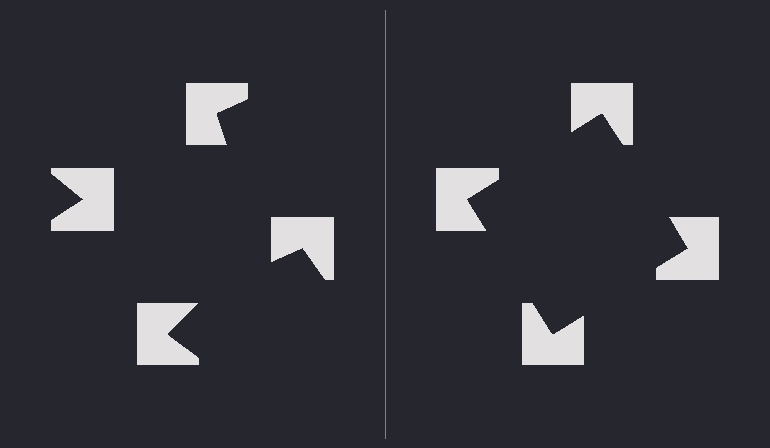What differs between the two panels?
The notched squares are positioned identically on both sides; only the wedge orientations differ. On the right they align to a square; on the left they are misaligned.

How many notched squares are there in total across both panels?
8 — 4 on each side.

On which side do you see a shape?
An illusory square appears on the right side. On the left side the wedge cuts are rotated, so no coherent shape forms.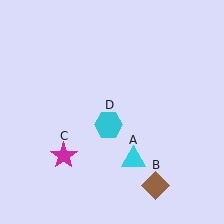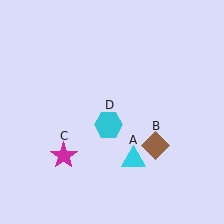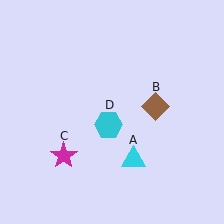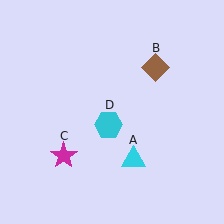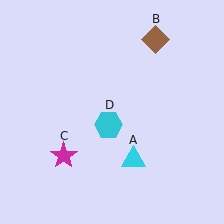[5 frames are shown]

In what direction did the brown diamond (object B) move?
The brown diamond (object B) moved up.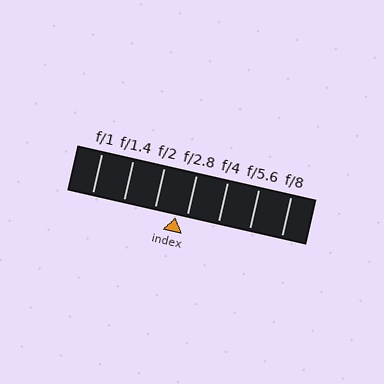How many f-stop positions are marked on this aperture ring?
There are 7 f-stop positions marked.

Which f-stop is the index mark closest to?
The index mark is closest to f/2.8.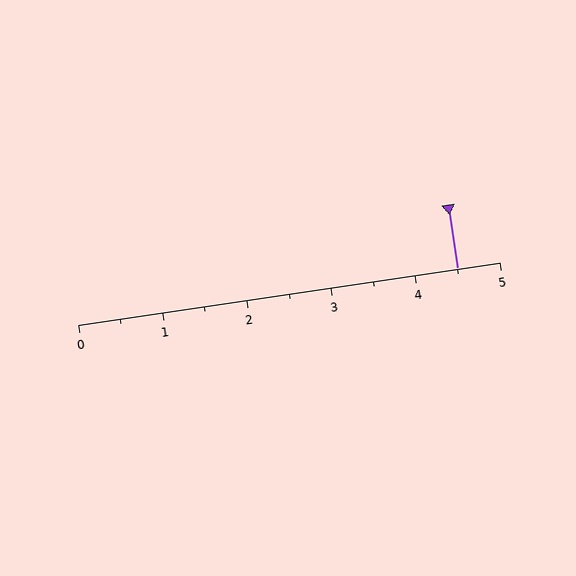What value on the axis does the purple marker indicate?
The marker indicates approximately 4.5.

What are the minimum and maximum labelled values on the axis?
The axis runs from 0 to 5.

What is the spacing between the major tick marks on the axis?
The major ticks are spaced 1 apart.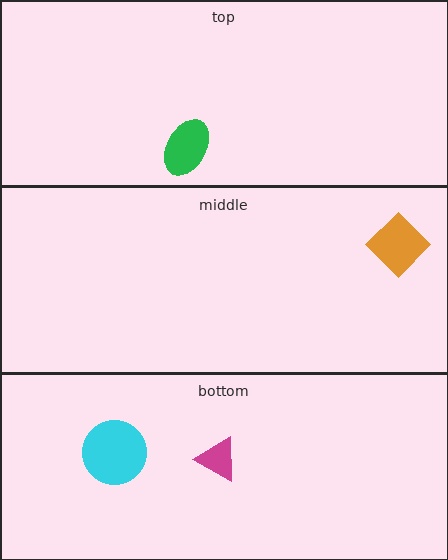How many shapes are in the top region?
1.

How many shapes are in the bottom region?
2.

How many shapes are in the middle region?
1.